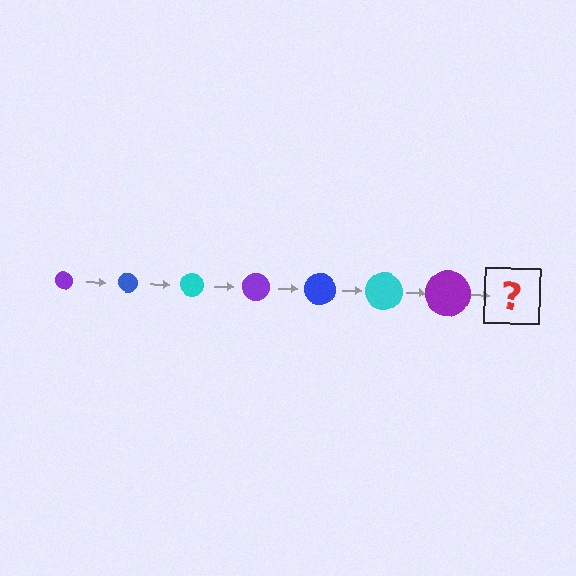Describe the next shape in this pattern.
It should be a blue circle, larger than the previous one.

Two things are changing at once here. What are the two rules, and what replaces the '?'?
The two rules are that the circle grows larger each step and the color cycles through purple, blue, and cyan. The '?' should be a blue circle, larger than the previous one.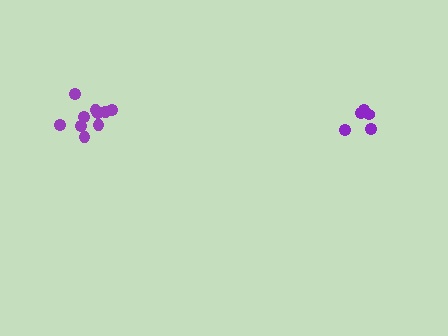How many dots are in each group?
Group 1: 11 dots, Group 2: 5 dots (16 total).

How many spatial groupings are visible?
There are 2 spatial groupings.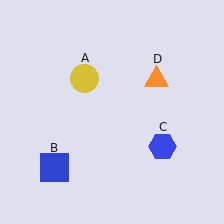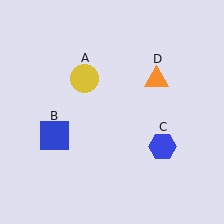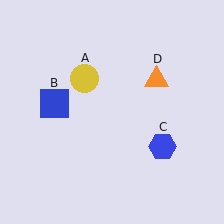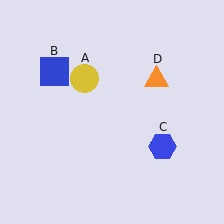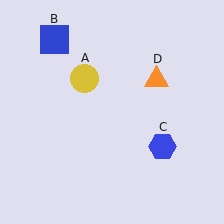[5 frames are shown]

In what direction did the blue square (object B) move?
The blue square (object B) moved up.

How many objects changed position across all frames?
1 object changed position: blue square (object B).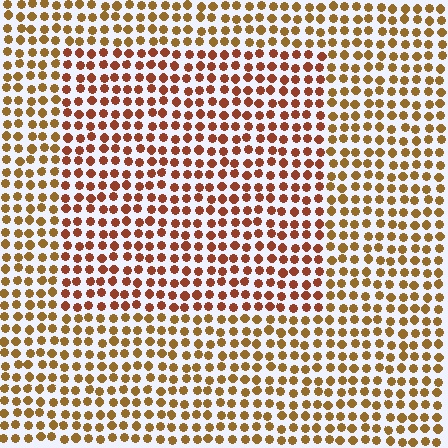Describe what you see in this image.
The image is filled with small brown elements in a uniform arrangement. A rectangle-shaped region is visible where the elements are tinted to a slightly different hue, forming a subtle color boundary.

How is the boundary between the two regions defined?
The boundary is defined purely by a slight shift in hue (about 26 degrees). Spacing, size, and orientation are identical on both sides.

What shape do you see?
I see a rectangle.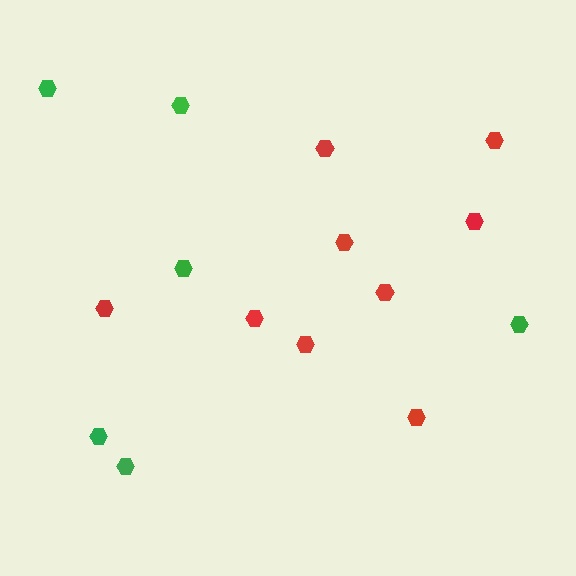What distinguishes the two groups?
There are 2 groups: one group of red hexagons (9) and one group of green hexagons (6).